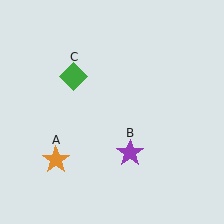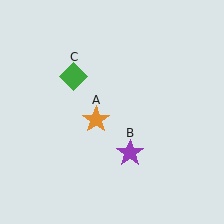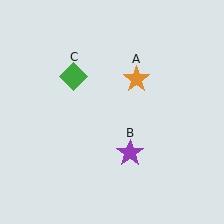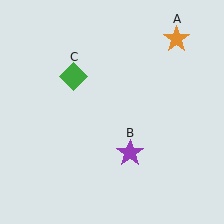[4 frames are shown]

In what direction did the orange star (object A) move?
The orange star (object A) moved up and to the right.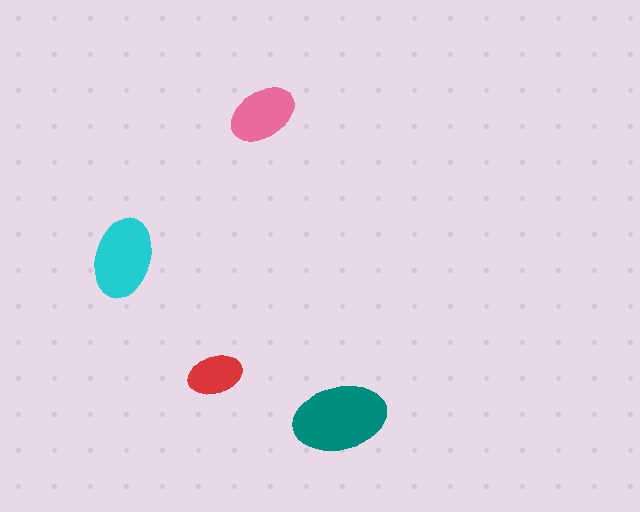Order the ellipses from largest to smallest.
the teal one, the cyan one, the pink one, the red one.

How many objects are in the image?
There are 4 objects in the image.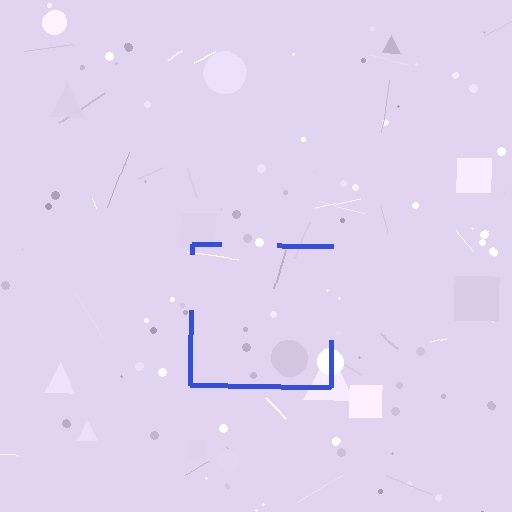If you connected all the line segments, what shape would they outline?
They would outline a square.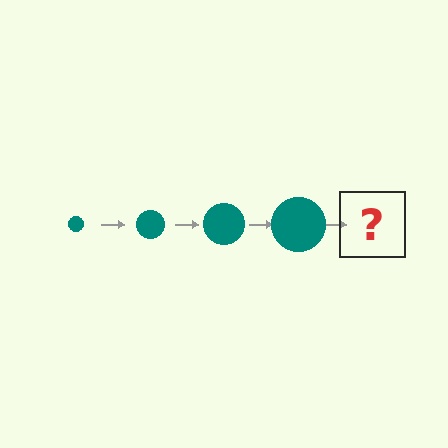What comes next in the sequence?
The next element should be a teal circle, larger than the previous one.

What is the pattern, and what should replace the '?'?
The pattern is that the circle gets progressively larger each step. The '?' should be a teal circle, larger than the previous one.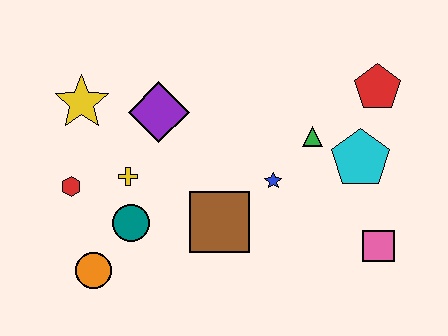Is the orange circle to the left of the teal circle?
Yes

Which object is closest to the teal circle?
The yellow cross is closest to the teal circle.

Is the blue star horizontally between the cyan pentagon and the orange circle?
Yes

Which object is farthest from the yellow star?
The pink square is farthest from the yellow star.